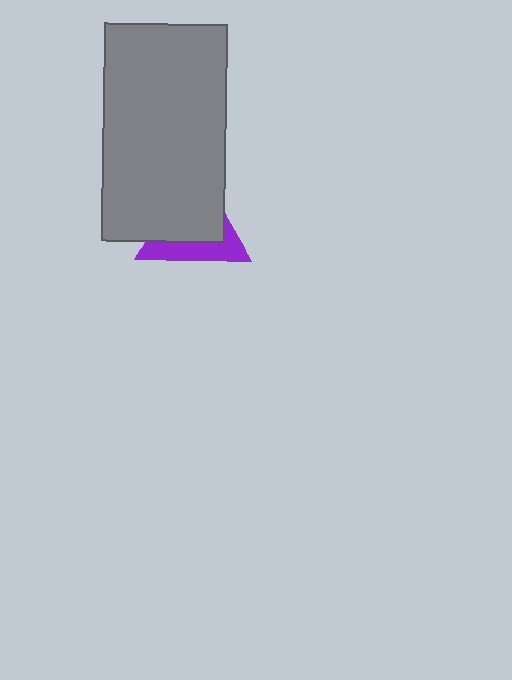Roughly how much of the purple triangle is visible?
A small part of it is visible (roughly 37%).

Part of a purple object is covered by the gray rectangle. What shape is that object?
It is a triangle.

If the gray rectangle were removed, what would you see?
You would see the complete purple triangle.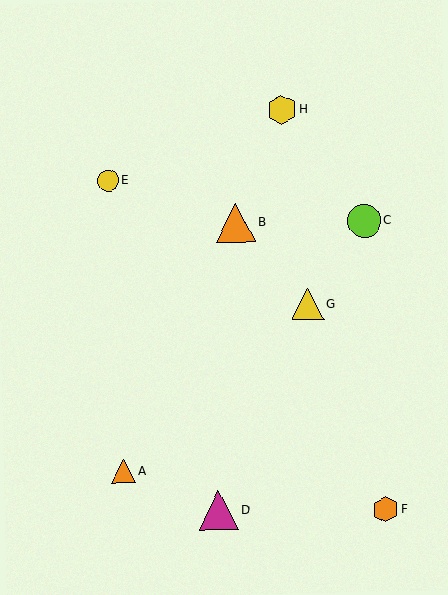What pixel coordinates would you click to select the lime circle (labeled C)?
Click at (364, 221) to select the lime circle C.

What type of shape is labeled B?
Shape B is an orange triangle.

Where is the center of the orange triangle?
The center of the orange triangle is at (123, 471).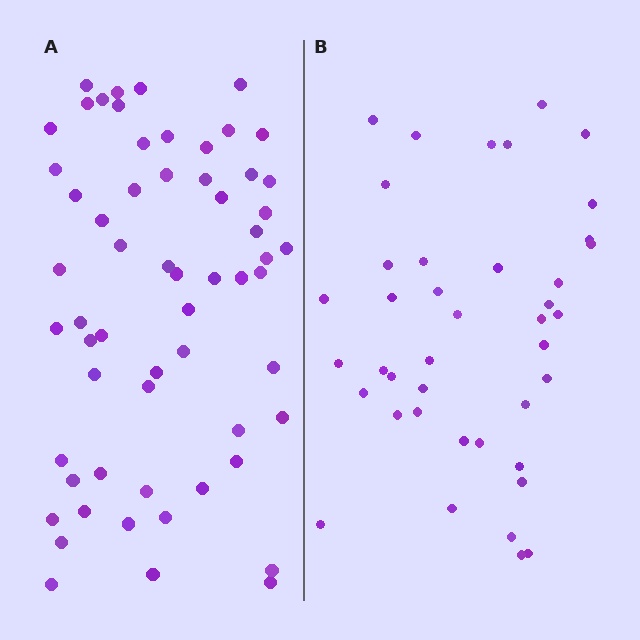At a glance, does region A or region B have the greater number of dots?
Region A (the left region) has more dots.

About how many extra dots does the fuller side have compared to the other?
Region A has approximately 20 more dots than region B.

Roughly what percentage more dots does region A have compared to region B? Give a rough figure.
About 45% more.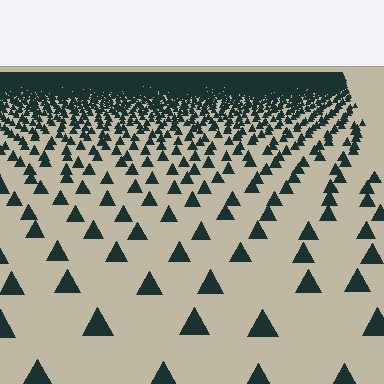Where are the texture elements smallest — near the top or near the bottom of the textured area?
Near the top.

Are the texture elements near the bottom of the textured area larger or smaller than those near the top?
Larger. Near the bottom, elements are closer to the viewer and appear at a bigger on-screen size.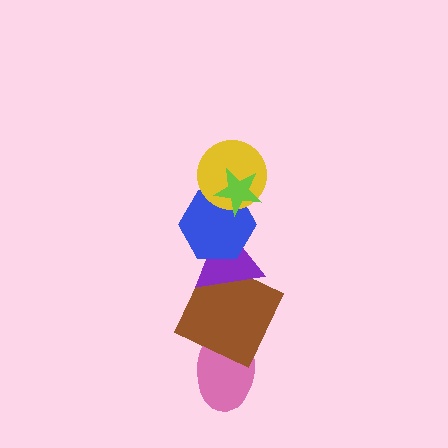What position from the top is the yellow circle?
The yellow circle is 2nd from the top.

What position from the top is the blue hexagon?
The blue hexagon is 3rd from the top.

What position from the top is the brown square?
The brown square is 5th from the top.